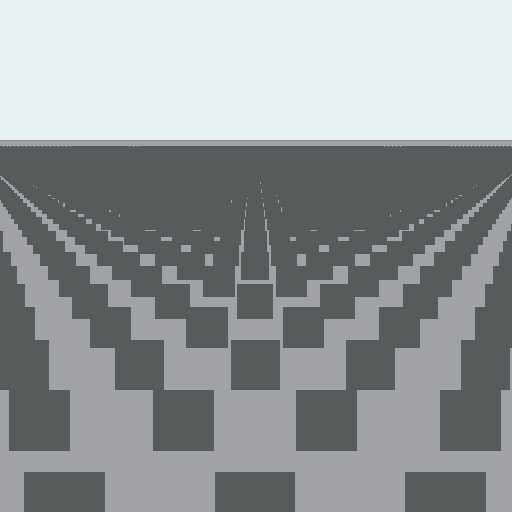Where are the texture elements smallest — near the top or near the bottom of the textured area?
Near the top.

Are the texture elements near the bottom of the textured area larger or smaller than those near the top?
Larger. Near the bottom, elements are closer to the viewer and appear at a bigger on-screen size.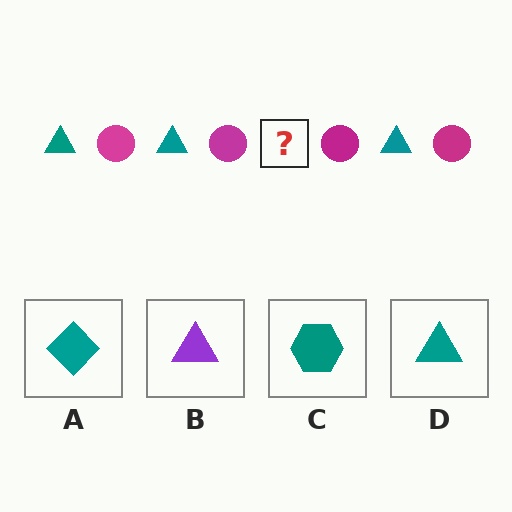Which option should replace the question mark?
Option D.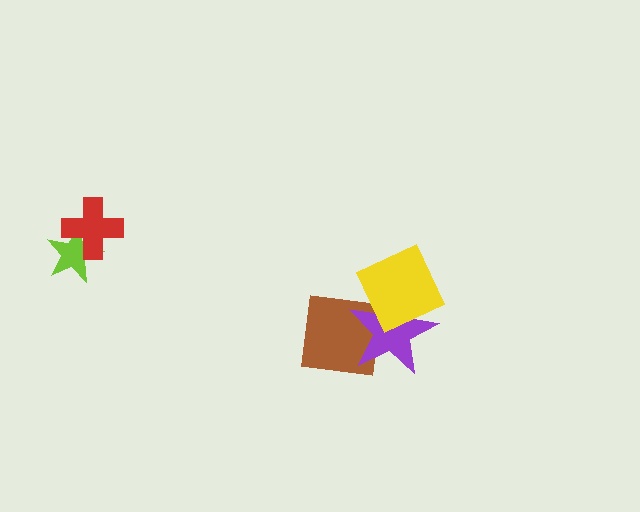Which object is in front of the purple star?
The yellow diamond is in front of the purple star.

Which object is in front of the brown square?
The purple star is in front of the brown square.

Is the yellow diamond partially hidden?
No, no other shape covers it.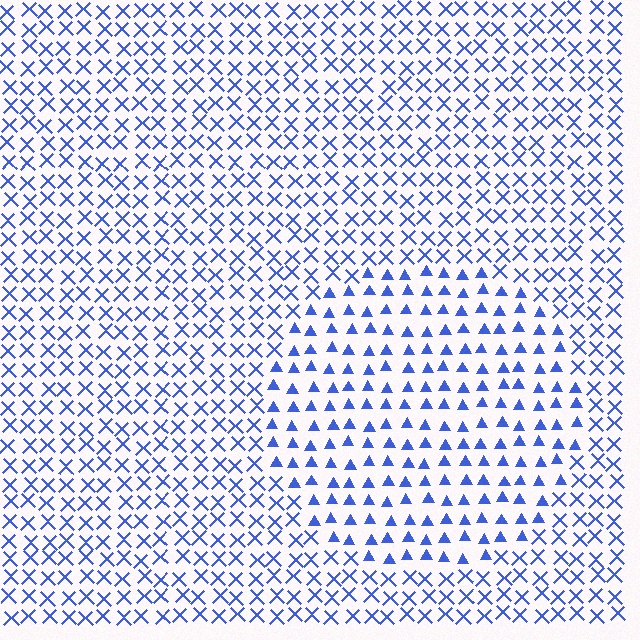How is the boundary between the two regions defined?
The boundary is defined by a change in element shape: triangles inside vs. X marks outside. All elements share the same color and spacing.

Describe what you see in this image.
The image is filled with small blue elements arranged in a uniform grid. A circle-shaped region contains triangles, while the surrounding area contains X marks. The boundary is defined purely by the change in element shape.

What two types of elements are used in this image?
The image uses triangles inside the circle region and X marks outside it.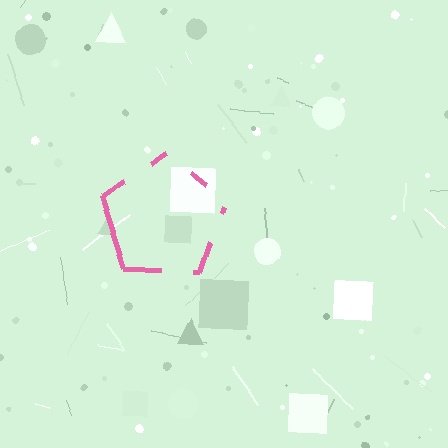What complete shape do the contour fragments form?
The contour fragments form a pentagon.